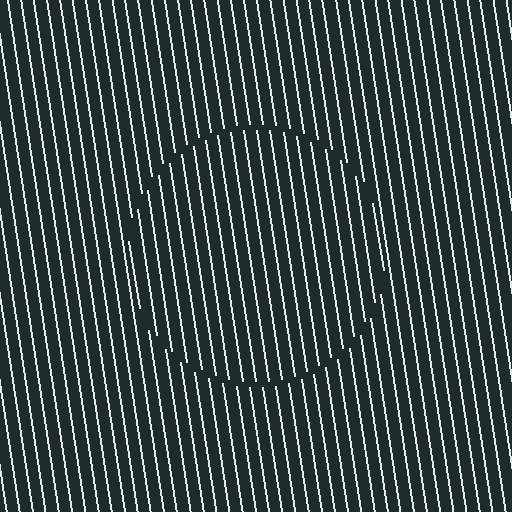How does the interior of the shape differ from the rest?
The interior of the shape contains the same grating, shifted by half a period — the contour is defined by the phase discontinuity where line-ends from the inner and outer gratings abut.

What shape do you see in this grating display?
An illusory circle. The interior of the shape contains the same grating, shifted by half a period — the contour is defined by the phase discontinuity where line-ends from the inner and outer gratings abut.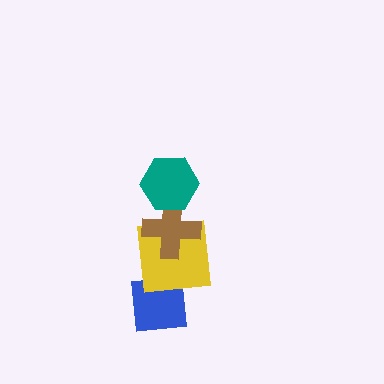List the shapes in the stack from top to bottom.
From top to bottom: the teal hexagon, the brown cross, the yellow square, the blue square.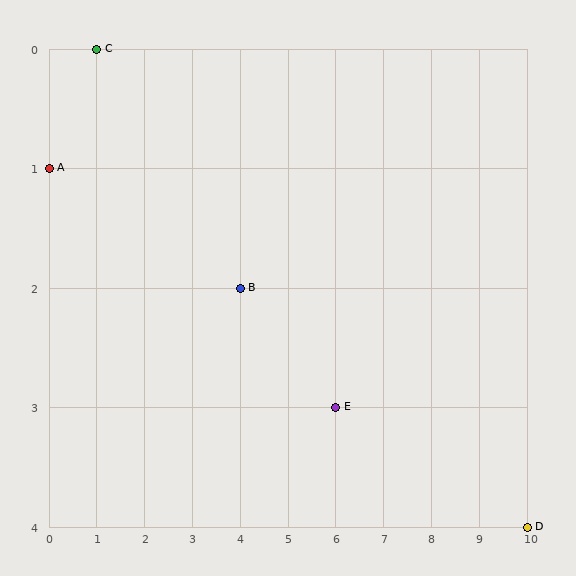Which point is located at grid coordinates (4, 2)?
Point B is at (4, 2).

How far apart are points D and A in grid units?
Points D and A are 10 columns and 3 rows apart (about 10.4 grid units diagonally).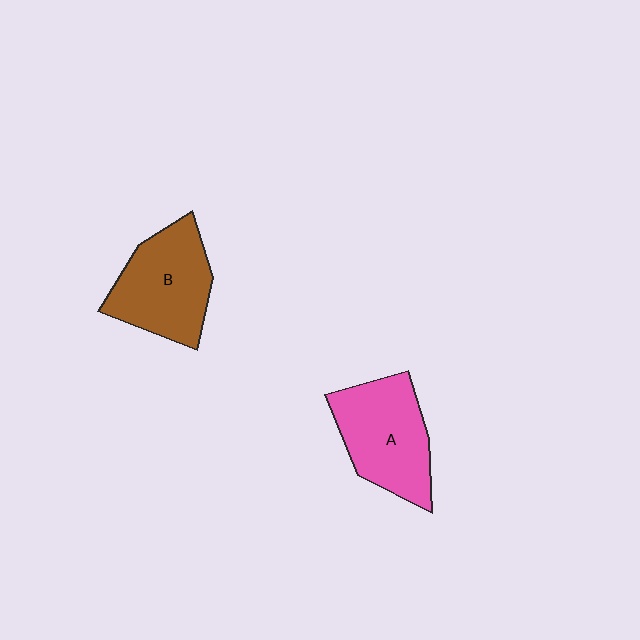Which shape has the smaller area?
Shape B (brown).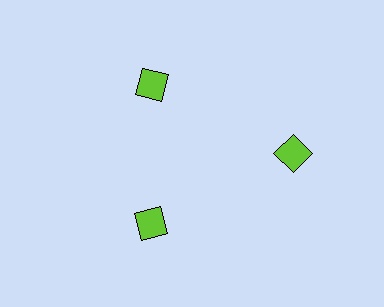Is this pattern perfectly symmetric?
No. The 3 lime diamonds are arranged in a ring, but one element near the 3 o'clock position is pushed outward from the center, breaking the 3-fold rotational symmetry.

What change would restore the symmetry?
The symmetry would be restored by moving it inward, back onto the ring so that all 3 diamonds sit at equal angles and equal distance from the center.